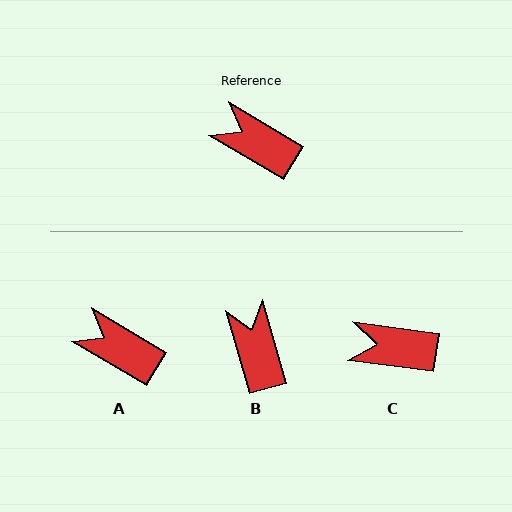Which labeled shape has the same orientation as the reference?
A.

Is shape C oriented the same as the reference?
No, it is off by about 23 degrees.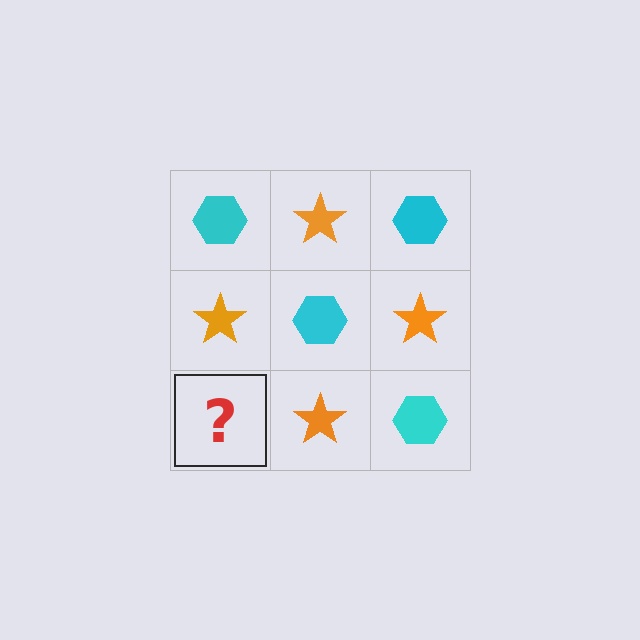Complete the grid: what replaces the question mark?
The question mark should be replaced with a cyan hexagon.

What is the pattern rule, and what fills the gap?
The rule is that it alternates cyan hexagon and orange star in a checkerboard pattern. The gap should be filled with a cyan hexagon.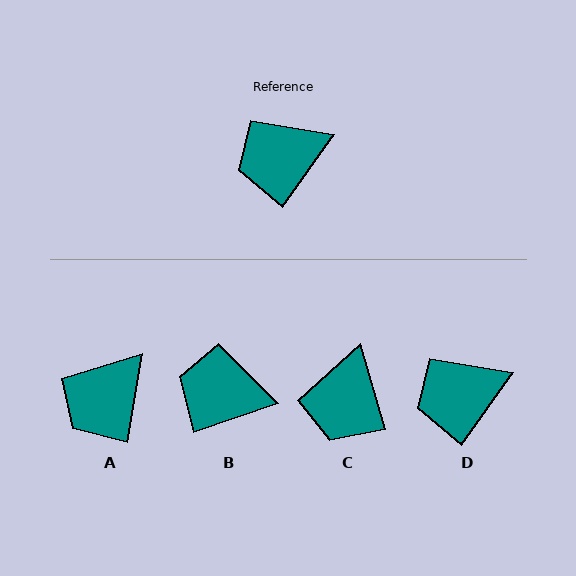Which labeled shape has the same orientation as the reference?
D.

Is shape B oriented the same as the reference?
No, it is off by about 36 degrees.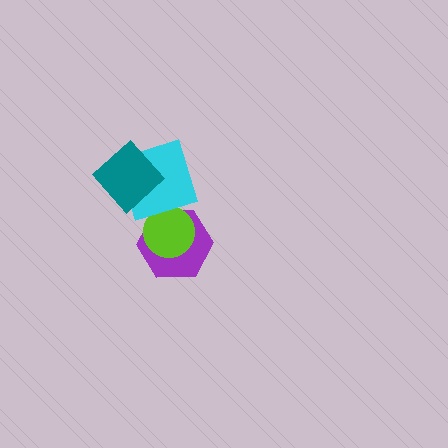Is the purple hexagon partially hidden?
Yes, it is partially covered by another shape.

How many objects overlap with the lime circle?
2 objects overlap with the lime circle.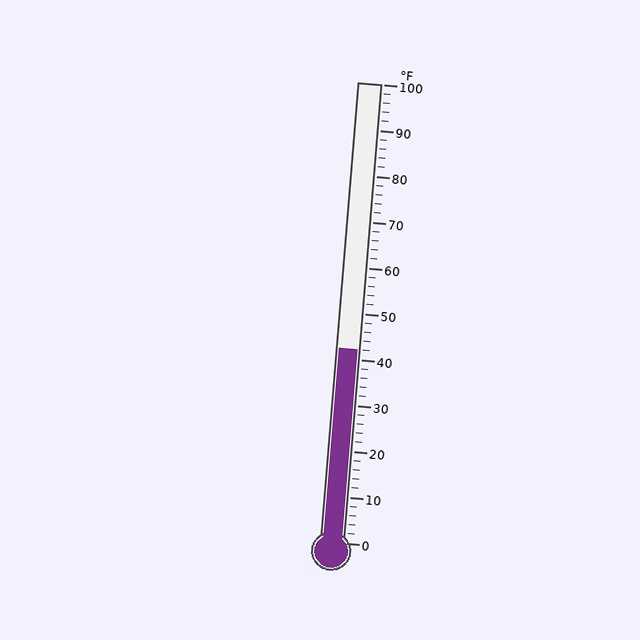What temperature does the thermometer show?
The thermometer shows approximately 42°F.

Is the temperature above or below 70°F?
The temperature is below 70°F.